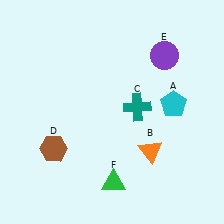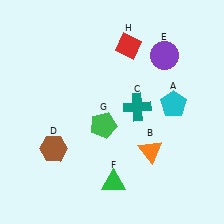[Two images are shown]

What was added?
A green pentagon (G), a red diamond (H) were added in Image 2.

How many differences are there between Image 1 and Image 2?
There are 2 differences between the two images.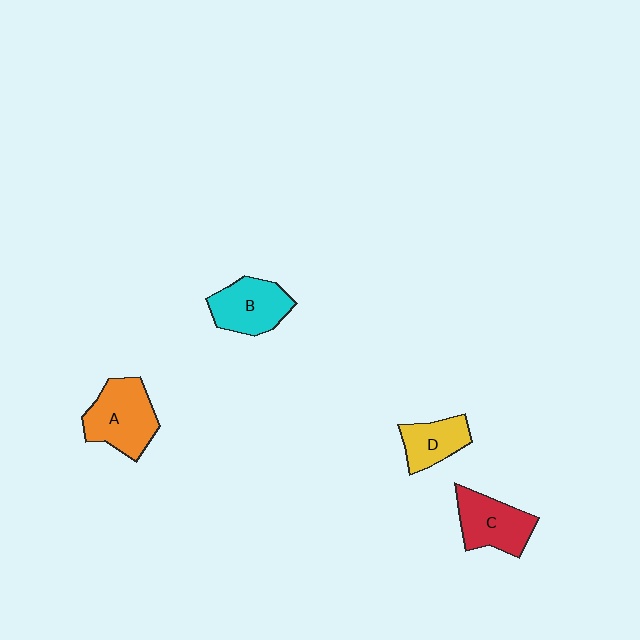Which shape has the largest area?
Shape A (orange).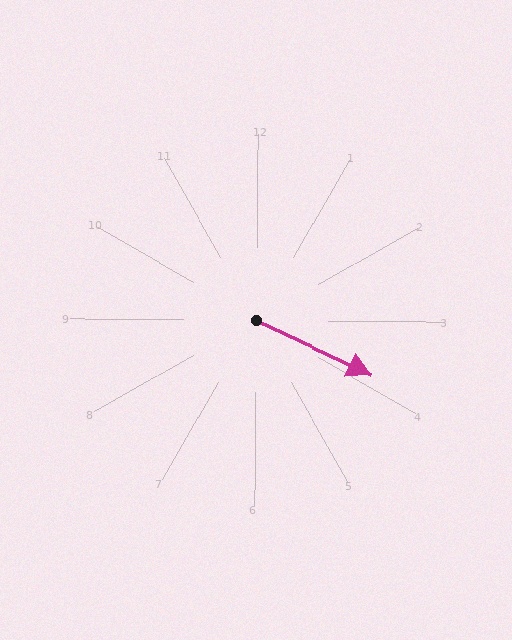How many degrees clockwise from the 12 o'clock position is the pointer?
Approximately 115 degrees.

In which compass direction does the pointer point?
Southeast.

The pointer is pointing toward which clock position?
Roughly 4 o'clock.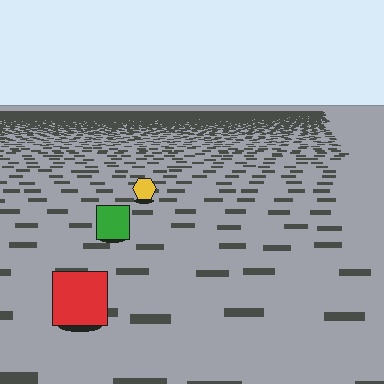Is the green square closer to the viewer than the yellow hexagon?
Yes. The green square is closer — you can tell from the texture gradient: the ground texture is coarser near it.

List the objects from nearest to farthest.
From nearest to farthest: the red square, the green square, the yellow hexagon.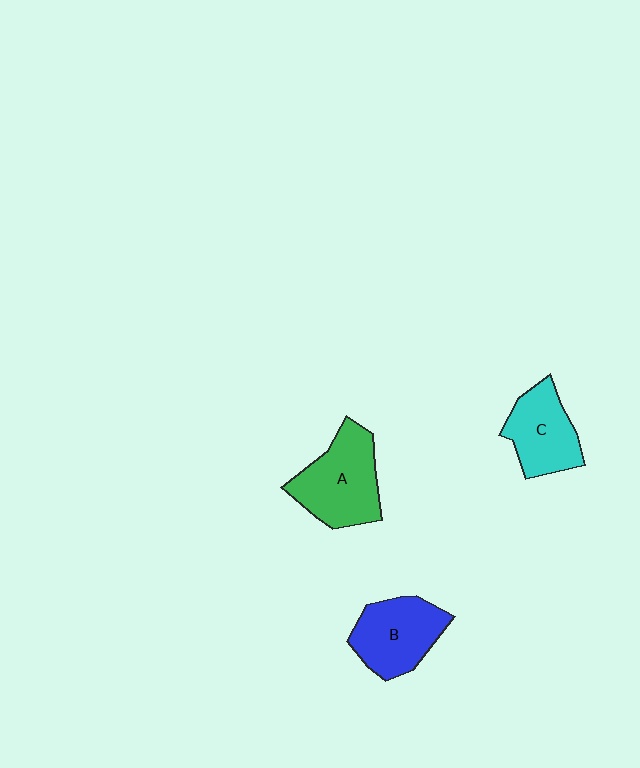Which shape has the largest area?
Shape A (green).